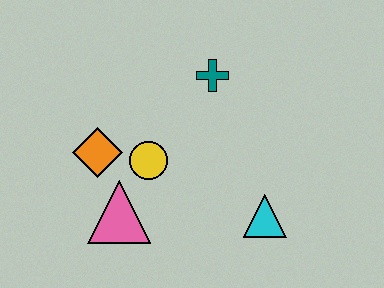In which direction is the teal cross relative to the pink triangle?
The teal cross is above the pink triangle.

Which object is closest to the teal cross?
The yellow circle is closest to the teal cross.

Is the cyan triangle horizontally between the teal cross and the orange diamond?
No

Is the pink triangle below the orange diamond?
Yes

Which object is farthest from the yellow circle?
The cyan triangle is farthest from the yellow circle.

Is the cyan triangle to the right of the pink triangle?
Yes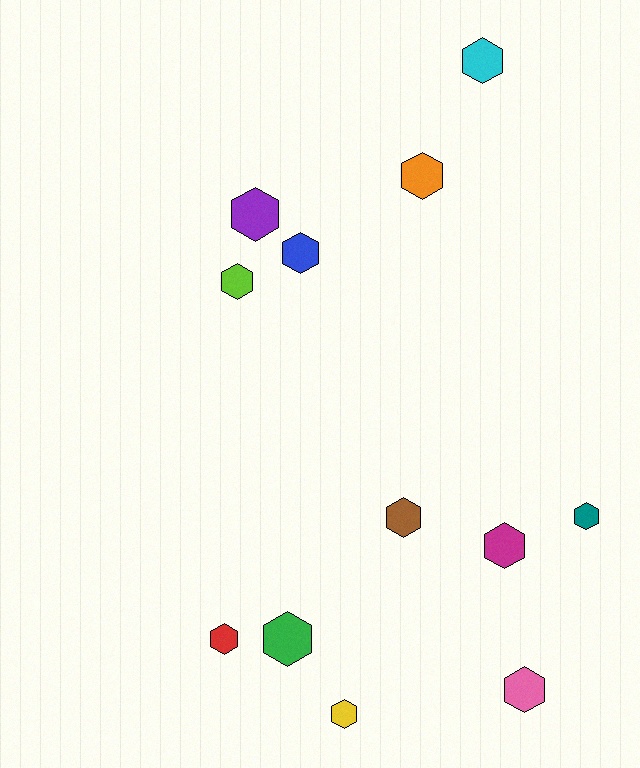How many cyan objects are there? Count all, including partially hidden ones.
There is 1 cyan object.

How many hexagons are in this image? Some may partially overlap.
There are 12 hexagons.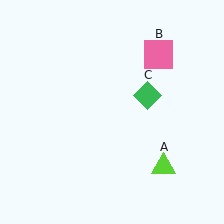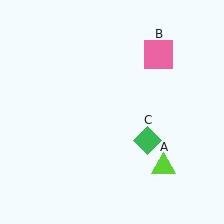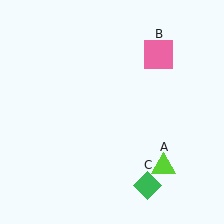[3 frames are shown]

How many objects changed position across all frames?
1 object changed position: green diamond (object C).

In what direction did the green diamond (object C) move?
The green diamond (object C) moved down.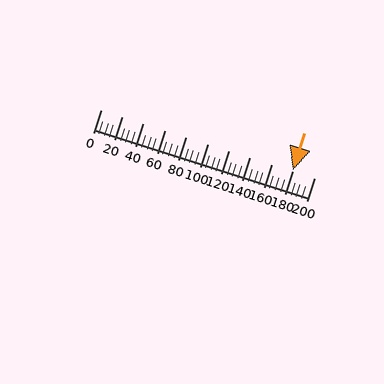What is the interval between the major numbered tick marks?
The major tick marks are spaced 20 units apart.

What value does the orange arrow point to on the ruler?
The orange arrow points to approximately 180.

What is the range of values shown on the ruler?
The ruler shows values from 0 to 200.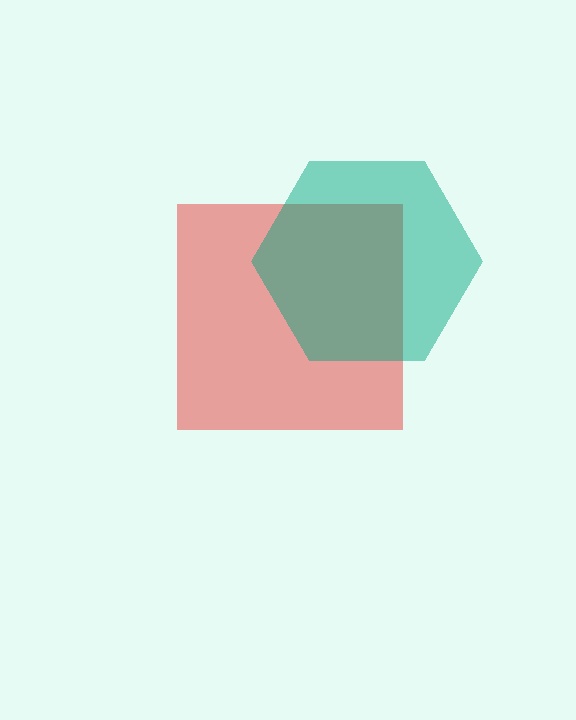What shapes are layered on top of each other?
The layered shapes are: a red square, a teal hexagon.